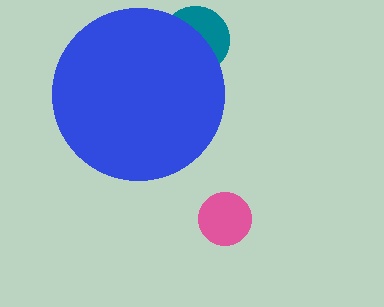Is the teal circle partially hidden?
Yes, the teal circle is partially hidden behind the blue circle.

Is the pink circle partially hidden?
No, the pink circle is fully visible.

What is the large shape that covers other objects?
A blue circle.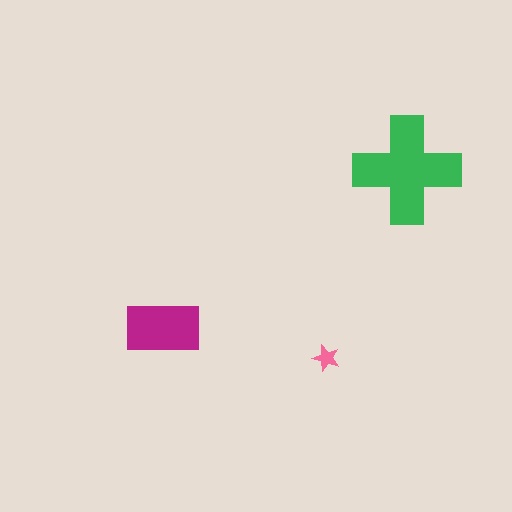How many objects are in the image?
There are 3 objects in the image.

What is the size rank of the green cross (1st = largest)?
1st.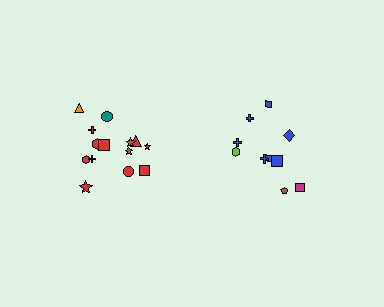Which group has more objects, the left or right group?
The left group.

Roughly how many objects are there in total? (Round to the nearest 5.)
Roughly 25 objects in total.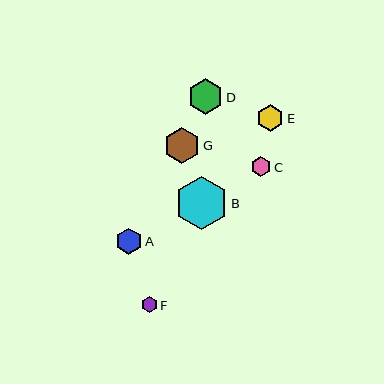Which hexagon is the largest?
Hexagon B is the largest with a size of approximately 52 pixels.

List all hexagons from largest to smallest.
From largest to smallest: B, G, D, E, A, C, F.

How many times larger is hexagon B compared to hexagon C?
Hexagon B is approximately 2.6 times the size of hexagon C.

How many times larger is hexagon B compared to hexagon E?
Hexagon B is approximately 1.9 times the size of hexagon E.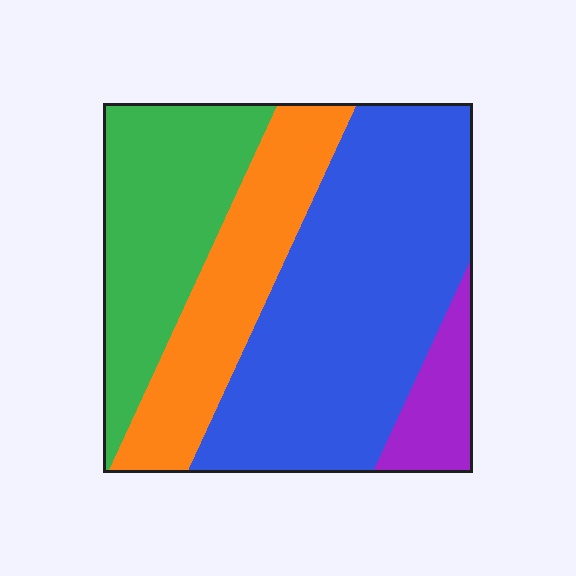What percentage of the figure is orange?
Orange covers roughly 20% of the figure.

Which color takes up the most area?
Blue, at roughly 45%.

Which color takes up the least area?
Purple, at roughly 10%.